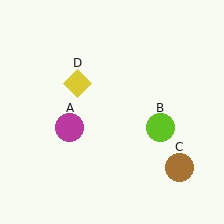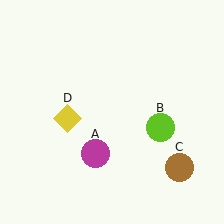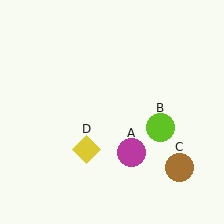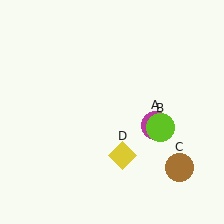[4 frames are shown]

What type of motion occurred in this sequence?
The magenta circle (object A), yellow diamond (object D) rotated counterclockwise around the center of the scene.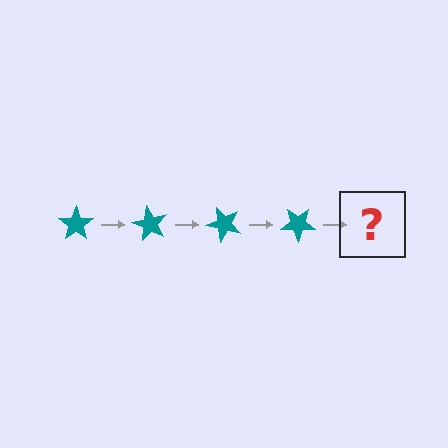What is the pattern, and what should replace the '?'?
The pattern is that the star rotates 60 degrees each step. The '?' should be a teal star rotated 240 degrees.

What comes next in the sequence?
The next element should be a teal star rotated 240 degrees.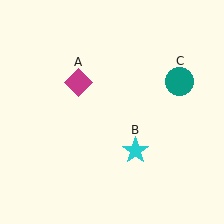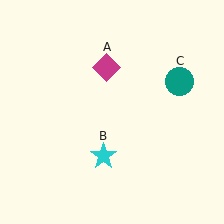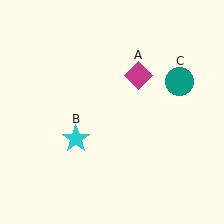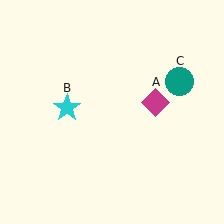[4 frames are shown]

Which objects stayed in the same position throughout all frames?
Teal circle (object C) remained stationary.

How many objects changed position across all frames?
2 objects changed position: magenta diamond (object A), cyan star (object B).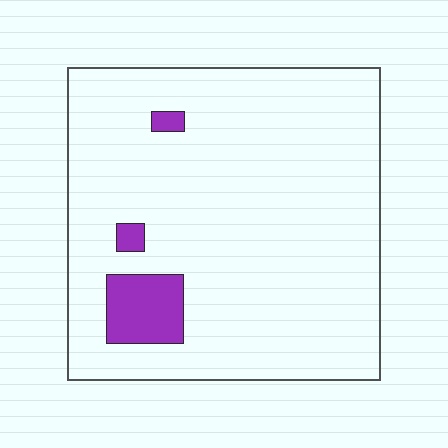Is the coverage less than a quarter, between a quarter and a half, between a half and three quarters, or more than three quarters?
Less than a quarter.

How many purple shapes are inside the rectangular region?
3.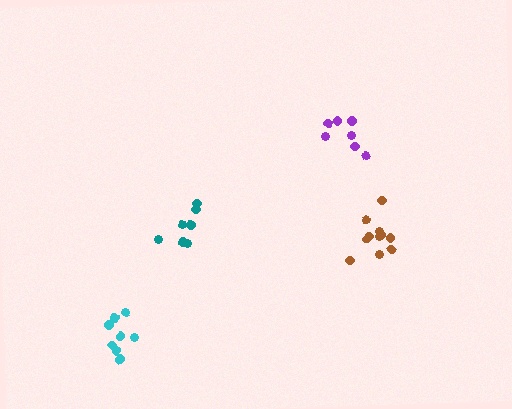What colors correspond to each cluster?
The clusters are colored: cyan, brown, teal, purple.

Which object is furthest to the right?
The brown cluster is rightmost.